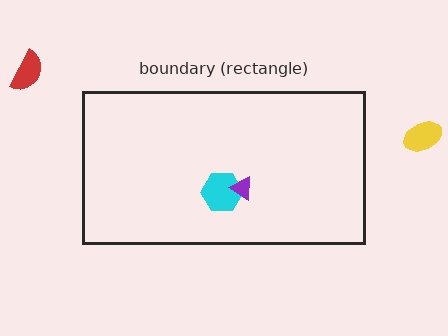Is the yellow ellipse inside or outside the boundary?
Outside.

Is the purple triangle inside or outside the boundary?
Inside.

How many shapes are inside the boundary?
2 inside, 2 outside.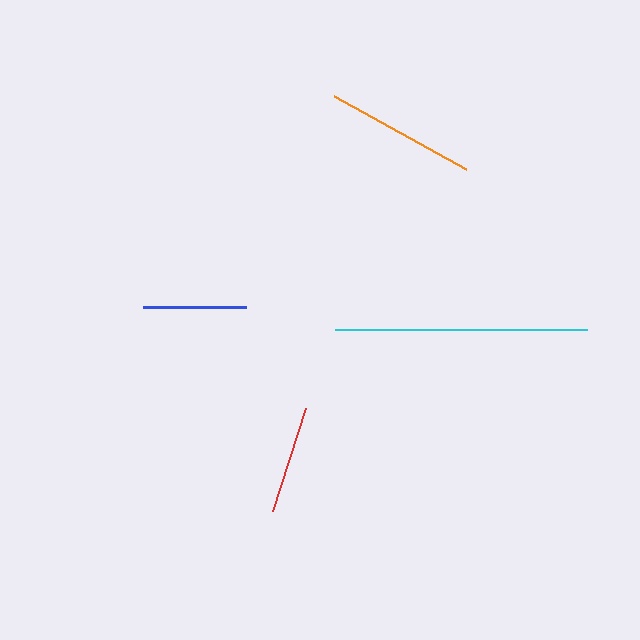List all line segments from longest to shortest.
From longest to shortest: cyan, orange, red, blue.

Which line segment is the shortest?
The blue line is the shortest at approximately 104 pixels.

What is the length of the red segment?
The red segment is approximately 108 pixels long.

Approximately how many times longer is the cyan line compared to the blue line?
The cyan line is approximately 2.4 times the length of the blue line.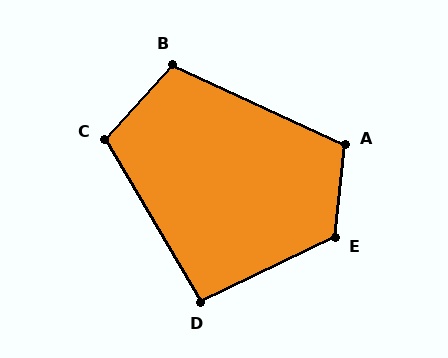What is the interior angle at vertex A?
Approximately 109 degrees (obtuse).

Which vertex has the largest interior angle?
E, at approximately 122 degrees.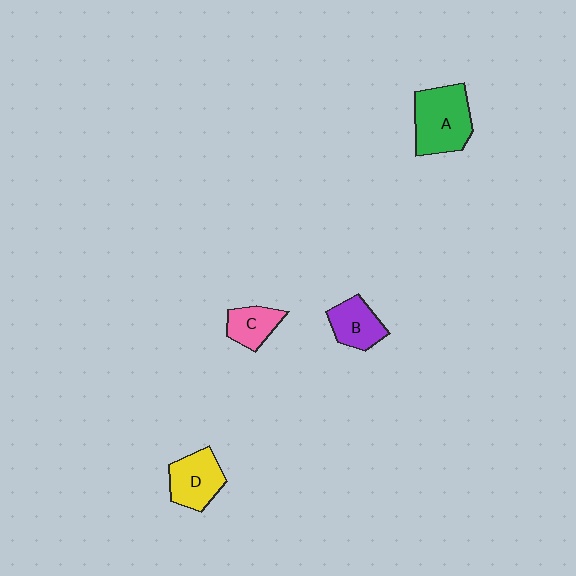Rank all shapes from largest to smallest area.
From largest to smallest: A (green), D (yellow), B (purple), C (pink).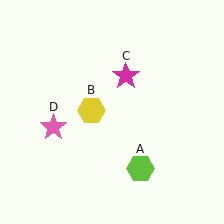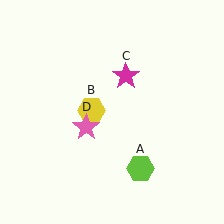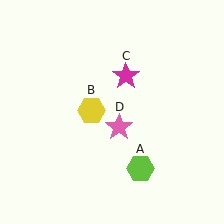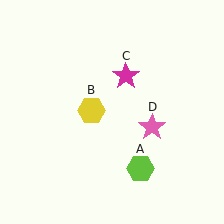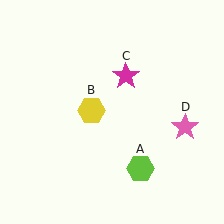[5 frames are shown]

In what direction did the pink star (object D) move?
The pink star (object D) moved right.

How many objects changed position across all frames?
1 object changed position: pink star (object D).